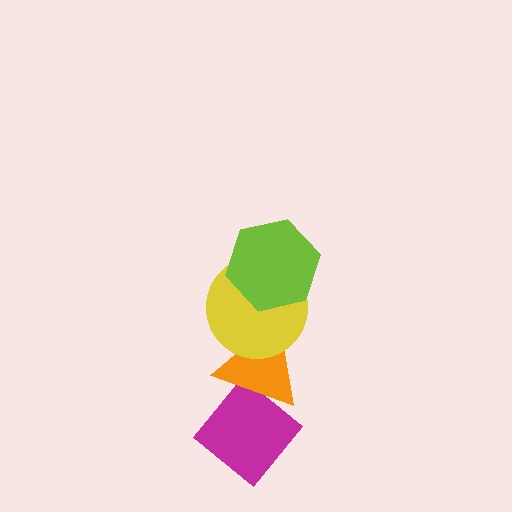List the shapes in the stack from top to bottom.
From top to bottom: the lime hexagon, the yellow circle, the orange triangle, the magenta diamond.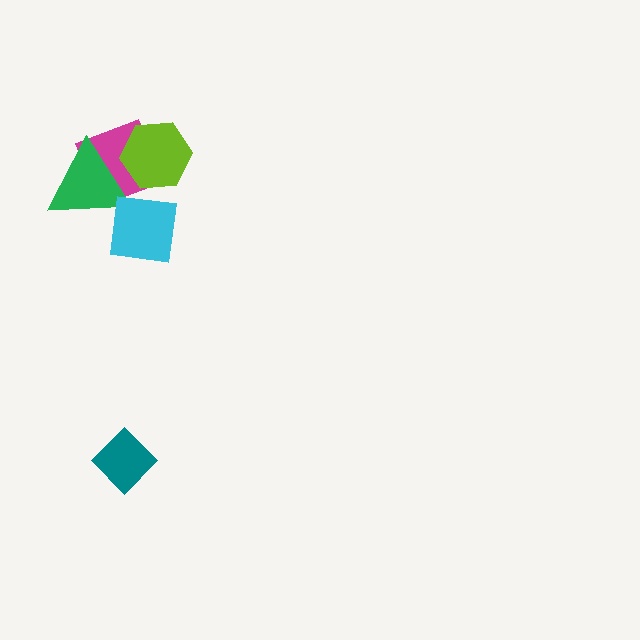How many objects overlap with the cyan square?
1 object overlaps with the cyan square.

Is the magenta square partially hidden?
Yes, it is partially covered by another shape.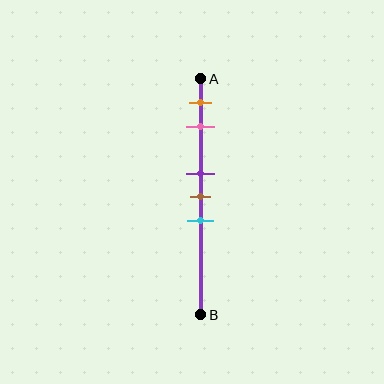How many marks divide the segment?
There are 5 marks dividing the segment.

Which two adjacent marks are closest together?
The purple and brown marks are the closest adjacent pair.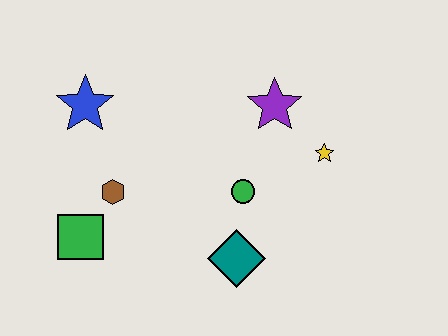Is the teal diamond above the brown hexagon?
No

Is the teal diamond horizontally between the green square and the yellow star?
Yes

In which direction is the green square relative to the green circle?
The green square is to the left of the green circle.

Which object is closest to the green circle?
The teal diamond is closest to the green circle.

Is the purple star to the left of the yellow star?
Yes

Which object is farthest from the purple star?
The green square is farthest from the purple star.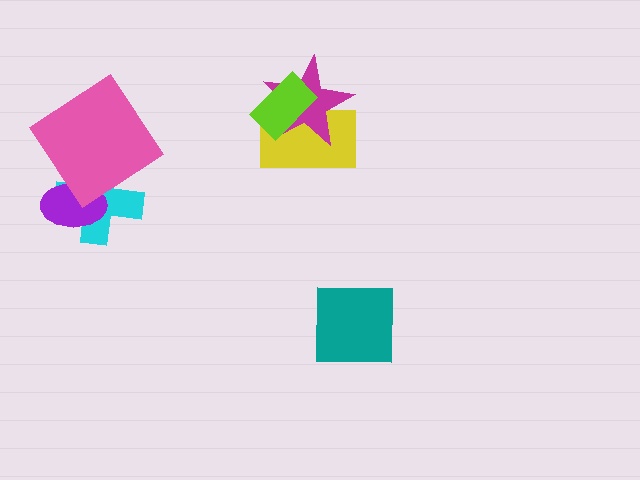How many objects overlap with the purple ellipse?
2 objects overlap with the purple ellipse.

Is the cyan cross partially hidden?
Yes, it is partially covered by another shape.